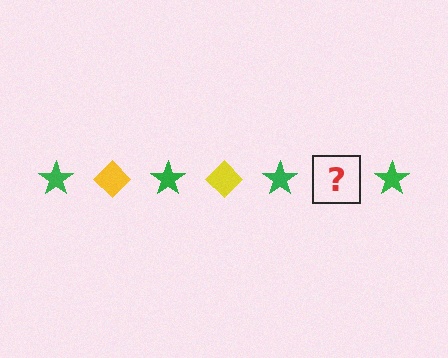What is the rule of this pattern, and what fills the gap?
The rule is that the pattern alternates between green star and yellow diamond. The gap should be filled with a yellow diamond.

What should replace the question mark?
The question mark should be replaced with a yellow diamond.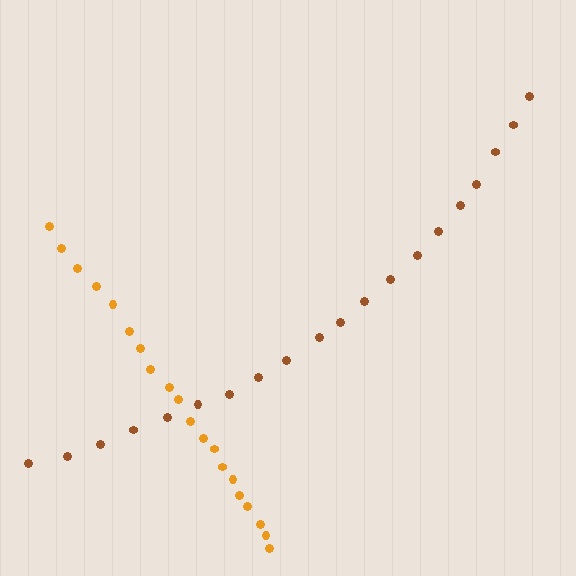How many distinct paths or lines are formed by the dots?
There are 2 distinct paths.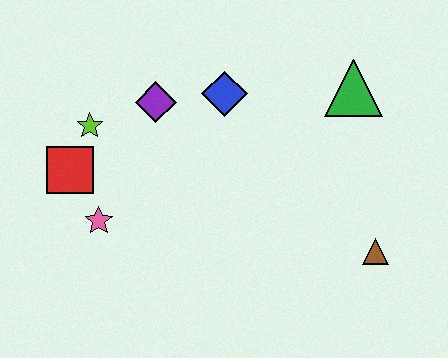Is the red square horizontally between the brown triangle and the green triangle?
No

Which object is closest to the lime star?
The red square is closest to the lime star.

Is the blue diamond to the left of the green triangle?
Yes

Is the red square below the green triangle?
Yes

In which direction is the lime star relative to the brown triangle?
The lime star is to the left of the brown triangle.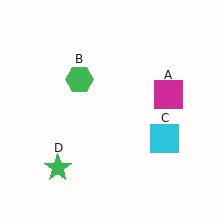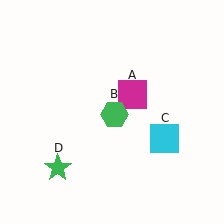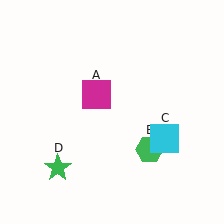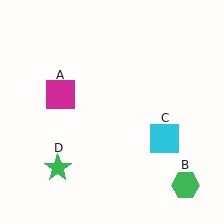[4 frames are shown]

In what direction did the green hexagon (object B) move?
The green hexagon (object B) moved down and to the right.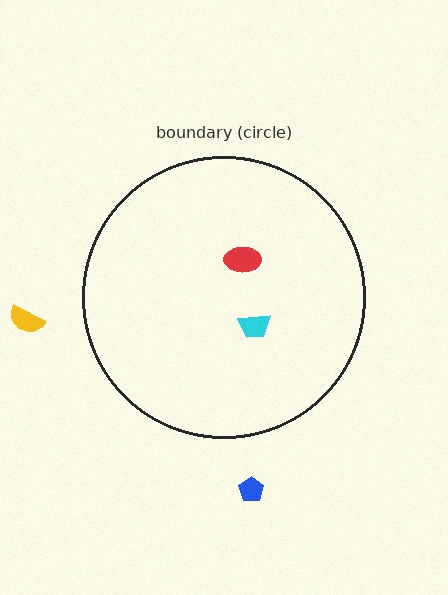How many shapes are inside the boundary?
2 inside, 2 outside.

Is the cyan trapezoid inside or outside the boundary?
Inside.